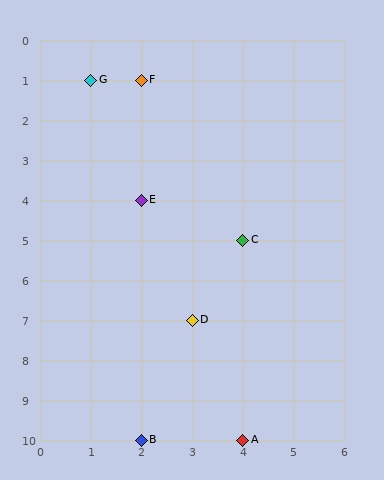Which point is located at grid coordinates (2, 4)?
Point E is at (2, 4).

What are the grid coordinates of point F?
Point F is at grid coordinates (2, 1).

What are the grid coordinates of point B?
Point B is at grid coordinates (2, 10).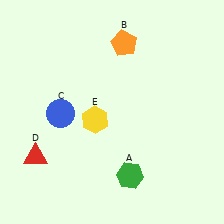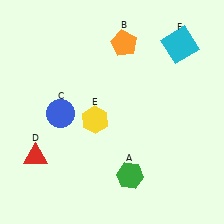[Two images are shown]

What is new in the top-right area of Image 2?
A cyan square (F) was added in the top-right area of Image 2.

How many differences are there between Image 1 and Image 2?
There is 1 difference between the two images.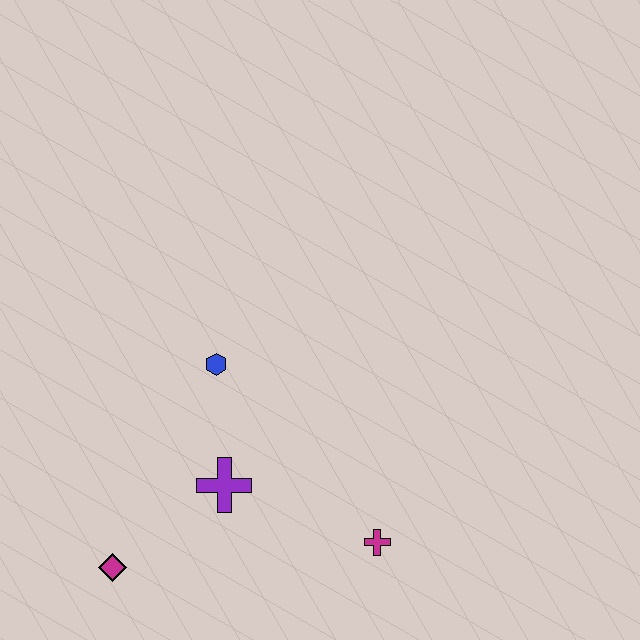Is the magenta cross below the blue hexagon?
Yes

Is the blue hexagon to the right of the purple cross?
No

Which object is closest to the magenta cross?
The purple cross is closest to the magenta cross.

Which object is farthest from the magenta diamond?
The magenta cross is farthest from the magenta diamond.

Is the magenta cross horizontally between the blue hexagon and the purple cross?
No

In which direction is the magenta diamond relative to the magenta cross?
The magenta diamond is to the left of the magenta cross.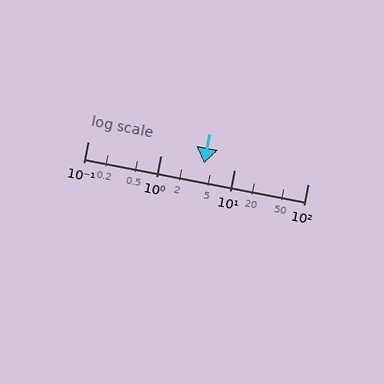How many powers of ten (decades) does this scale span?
The scale spans 3 decades, from 0.1 to 100.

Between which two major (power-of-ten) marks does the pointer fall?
The pointer is between 1 and 10.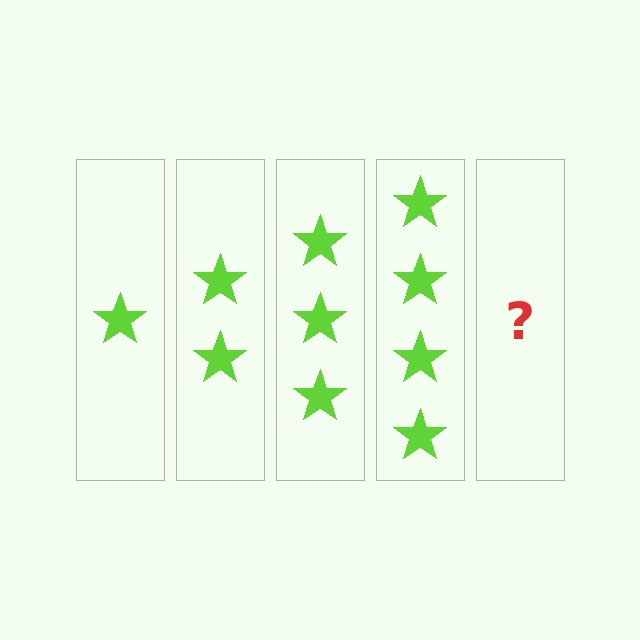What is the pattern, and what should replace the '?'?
The pattern is that each step adds one more star. The '?' should be 5 stars.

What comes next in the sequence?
The next element should be 5 stars.